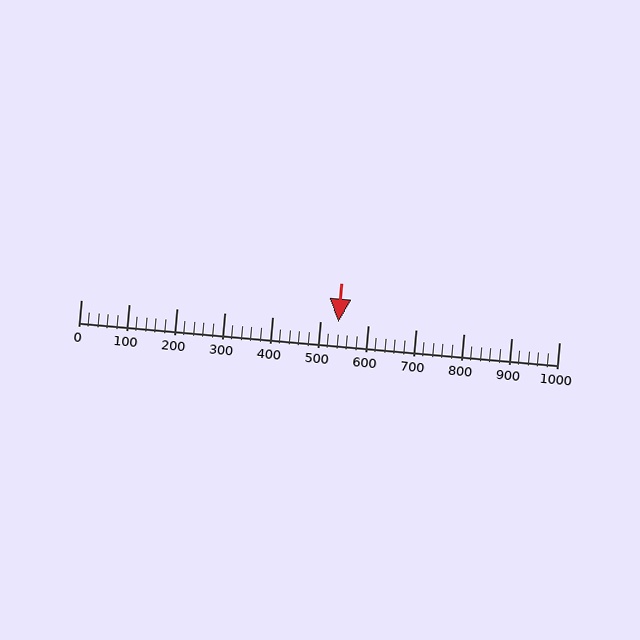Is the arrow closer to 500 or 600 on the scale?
The arrow is closer to 500.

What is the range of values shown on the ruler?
The ruler shows values from 0 to 1000.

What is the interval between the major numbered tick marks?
The major tick marks are spaced 100 units apart.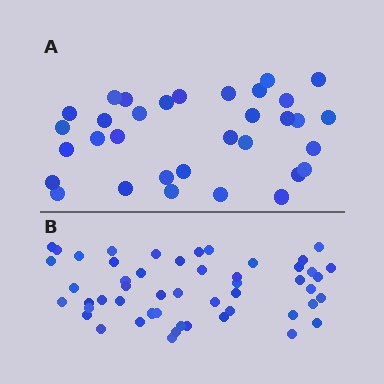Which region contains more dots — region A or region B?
Region B (the bottom region) has more dots.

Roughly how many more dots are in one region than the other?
Region B has approximately 20 more dots than region A.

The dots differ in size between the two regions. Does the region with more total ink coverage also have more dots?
No. Region A has more total ink coverage because its dots are larger, but region B actually contains more individual dots. Total area can be misleading — the number of items is what matters here.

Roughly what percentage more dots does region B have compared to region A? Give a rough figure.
About 55% more.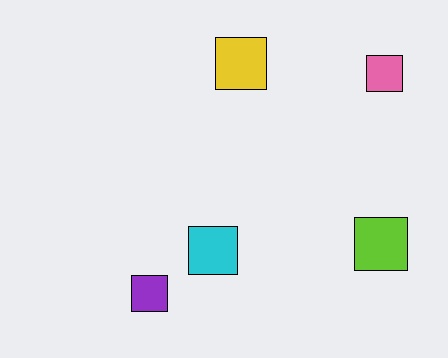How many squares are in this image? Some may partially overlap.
There are 5 squares.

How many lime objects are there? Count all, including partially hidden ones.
There is 1 lime object.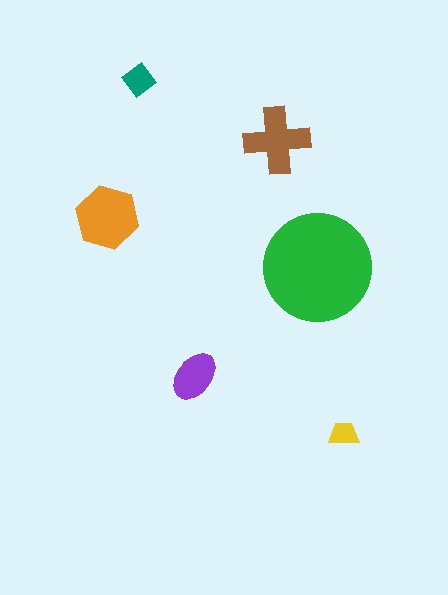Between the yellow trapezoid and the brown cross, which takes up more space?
The brown cross.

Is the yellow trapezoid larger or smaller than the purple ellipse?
Smaller.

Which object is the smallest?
The yellow trapezoid.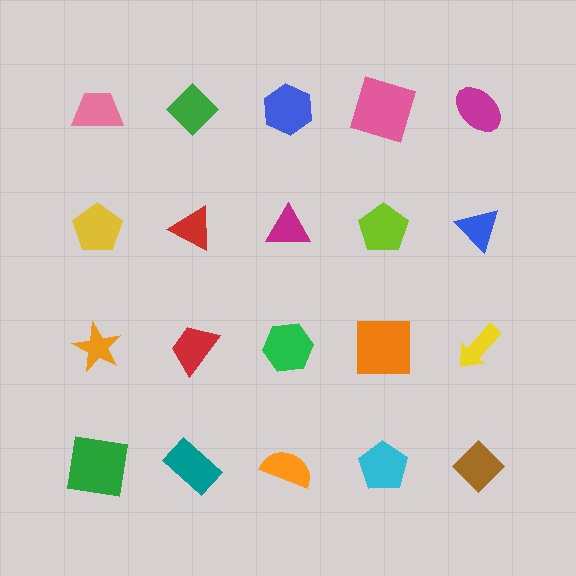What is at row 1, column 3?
A blue hexagon.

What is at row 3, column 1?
An orange star.